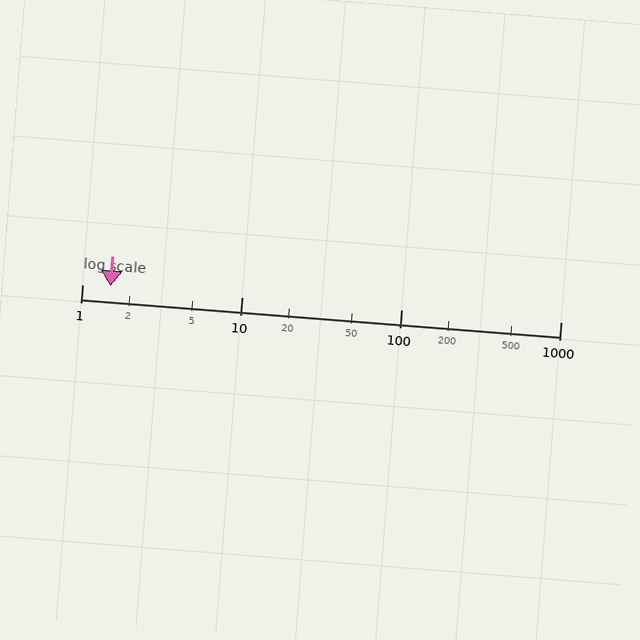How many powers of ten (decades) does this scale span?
The scale spans 3 decades, from 1 to 1000.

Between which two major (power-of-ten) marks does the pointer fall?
The pointer is between 1 and 10.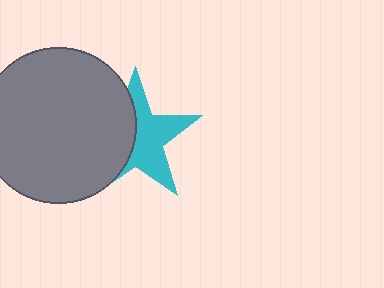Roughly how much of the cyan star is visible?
About half of it is visible (roughly 55%).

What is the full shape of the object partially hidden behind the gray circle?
The partially hidden object is a cyan star.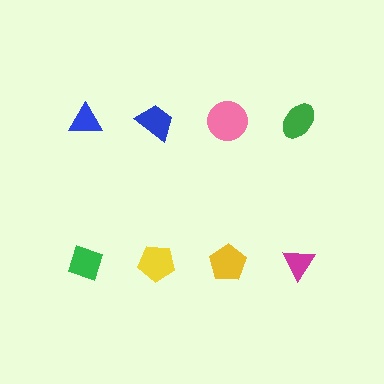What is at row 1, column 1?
A blue triangle.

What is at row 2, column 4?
A magenta triangle.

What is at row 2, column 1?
A green diamond.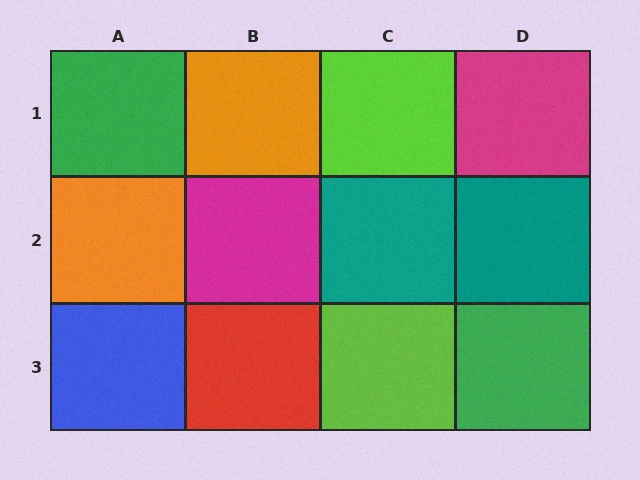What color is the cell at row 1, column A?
Green.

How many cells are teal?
2 cells are teal.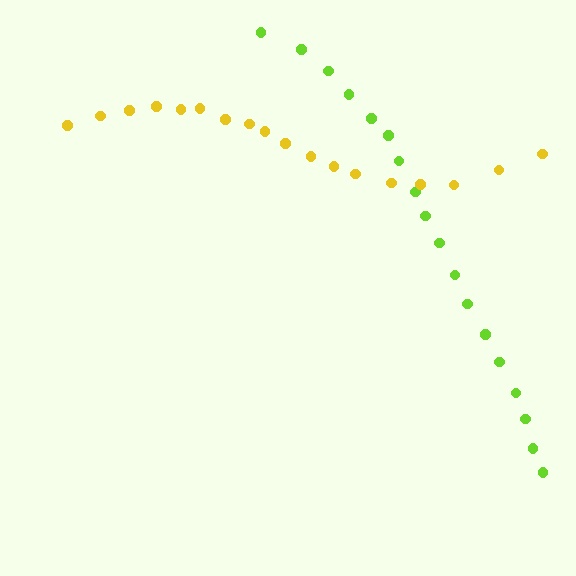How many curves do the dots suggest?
There are 2 distinct paths.